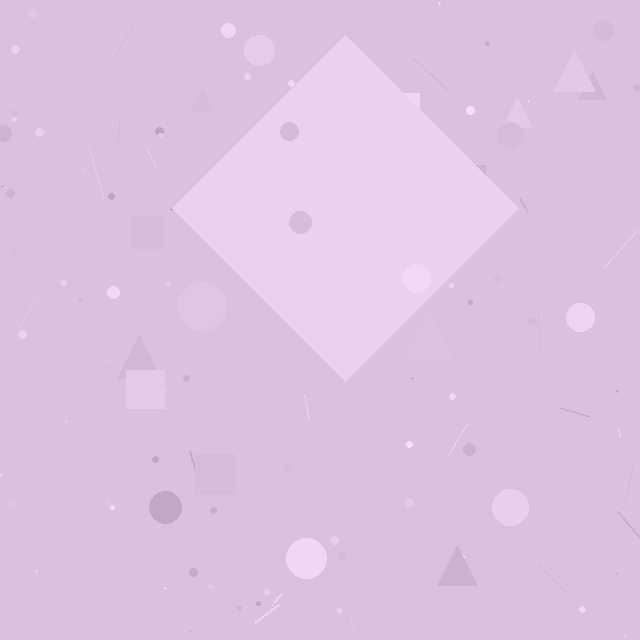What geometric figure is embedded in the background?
A diamond is embedded in the background.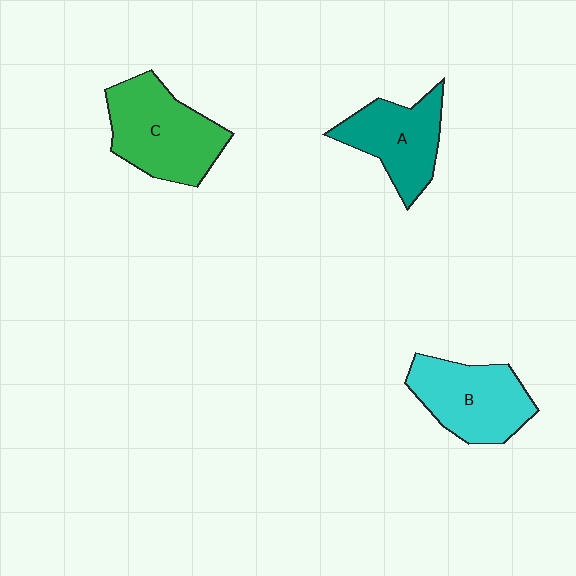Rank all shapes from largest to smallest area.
From largest to smallest: C (green), B (cyan), A (teal).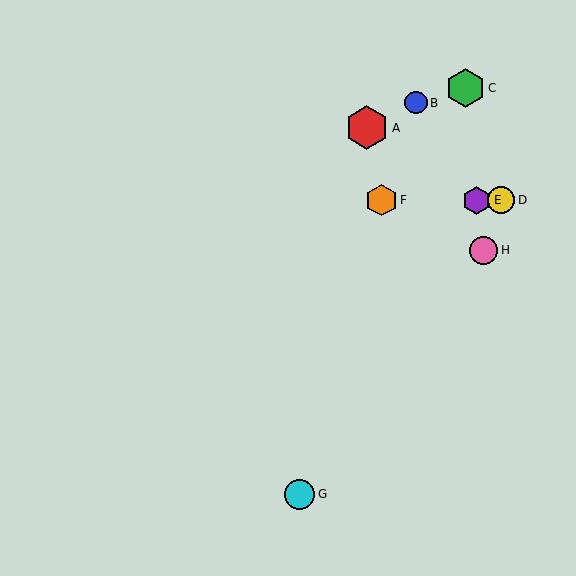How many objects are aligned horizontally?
3 objects (D, E, F) are aligned horizontally.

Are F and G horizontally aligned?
No, F is at y≈200 and G is at y≈494.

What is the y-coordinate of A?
Object A is at y≈128.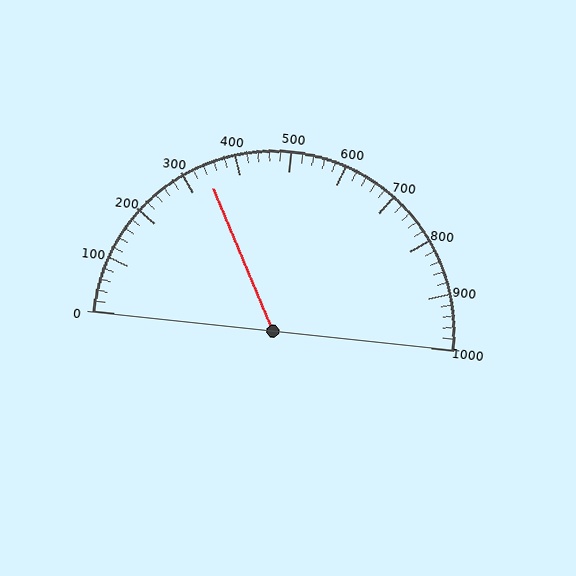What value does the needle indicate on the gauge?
The needle indicates approximately 340.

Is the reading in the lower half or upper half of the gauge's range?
The reading is in the lower half of the range (0 to 1000).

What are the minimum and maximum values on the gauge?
The gauge ranges from 0 to 1000.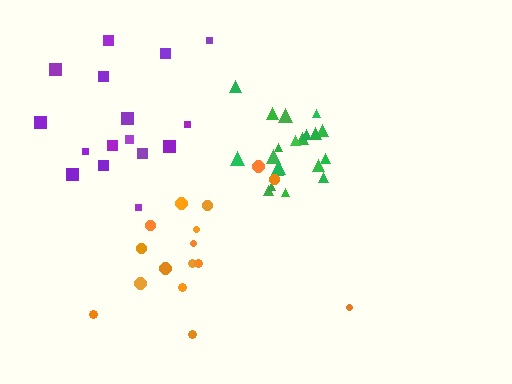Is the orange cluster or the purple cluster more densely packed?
Purple.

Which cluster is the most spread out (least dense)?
Orange.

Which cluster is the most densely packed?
Green.